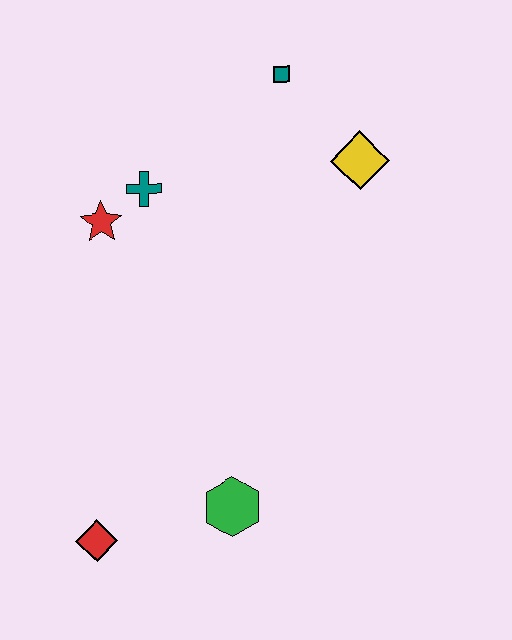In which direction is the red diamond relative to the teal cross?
The red diamond is below the teal cross.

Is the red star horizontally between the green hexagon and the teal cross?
No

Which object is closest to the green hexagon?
The red diamond is closest to the green hexagon.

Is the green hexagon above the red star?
No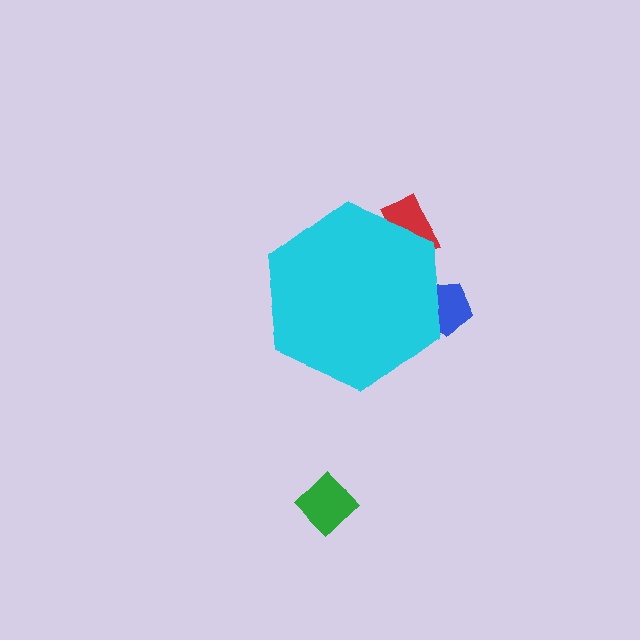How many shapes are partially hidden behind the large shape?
2 shapes are partially hidden.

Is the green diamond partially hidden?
No, the green diamond is fully visible.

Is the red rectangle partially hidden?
Yes, the red rectangle is partially hidden behind the cyan hexagon.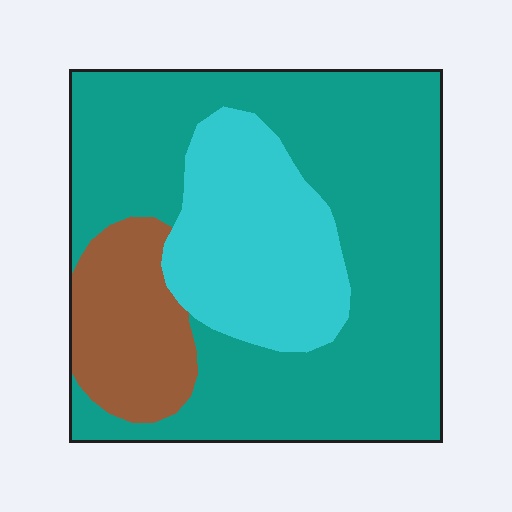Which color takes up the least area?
Brown, at roughly 15%.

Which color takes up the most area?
Teal, at roughly 60%.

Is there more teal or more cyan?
Teal.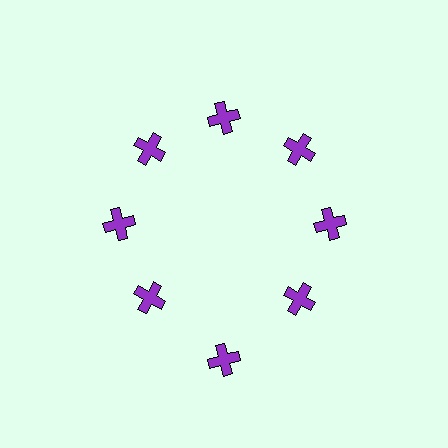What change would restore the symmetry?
The symmetry would be restored by moving it inward, back onto the ring so that all 8 crosses sit at equal angles and equal distance from the center.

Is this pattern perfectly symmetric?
No. The 8 purple crosses are arranged in a ring, but one element near the 6 o'clock position is pushed outward from the center, breaking the 8-fold rotational symmetry.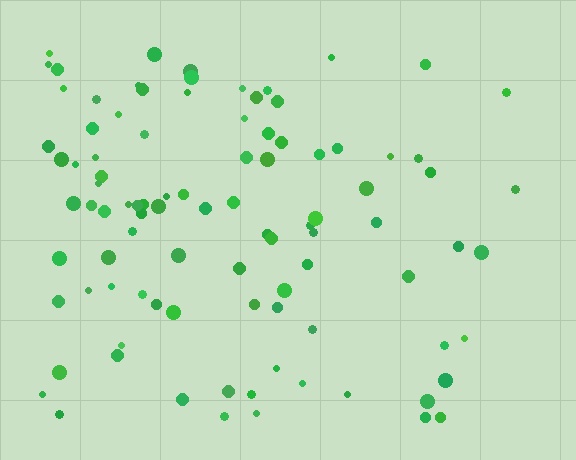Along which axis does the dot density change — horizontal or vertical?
Horizontal.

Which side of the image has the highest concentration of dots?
The left.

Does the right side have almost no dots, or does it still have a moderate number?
Still a moderate number, just noticeably fewer than the left.